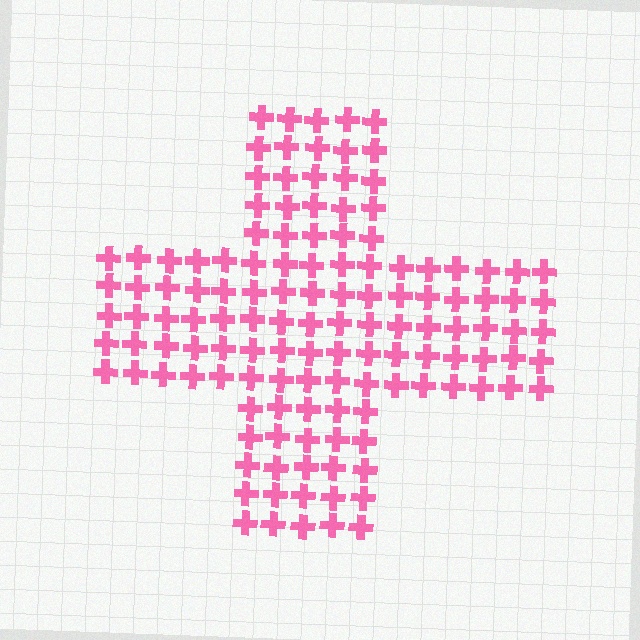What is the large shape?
The large shape is a cross.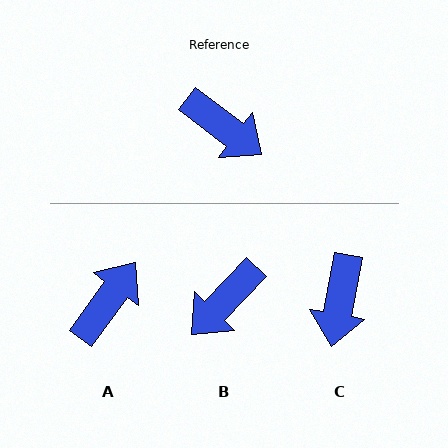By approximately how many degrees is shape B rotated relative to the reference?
Approximately 96 degrees clockwise.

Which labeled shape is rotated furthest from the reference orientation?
B, about 96 degrees away.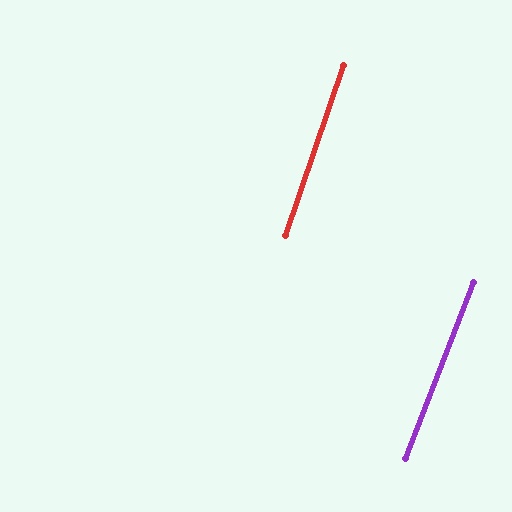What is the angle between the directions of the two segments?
Approximately 2 degrees.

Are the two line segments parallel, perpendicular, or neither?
Parallel — their directions differ by only 1.8°.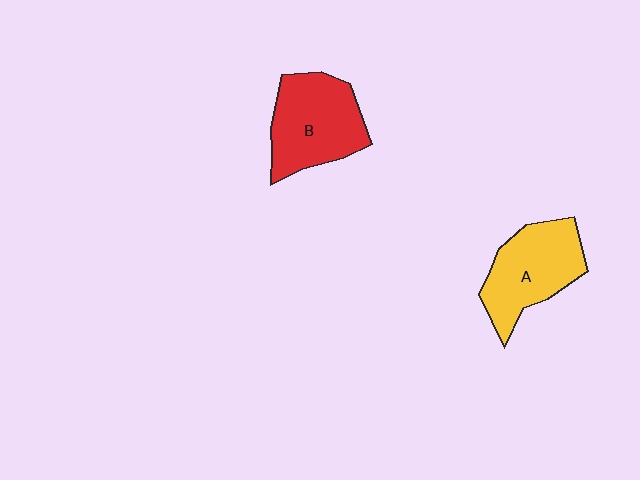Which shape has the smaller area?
Shape A (yellow).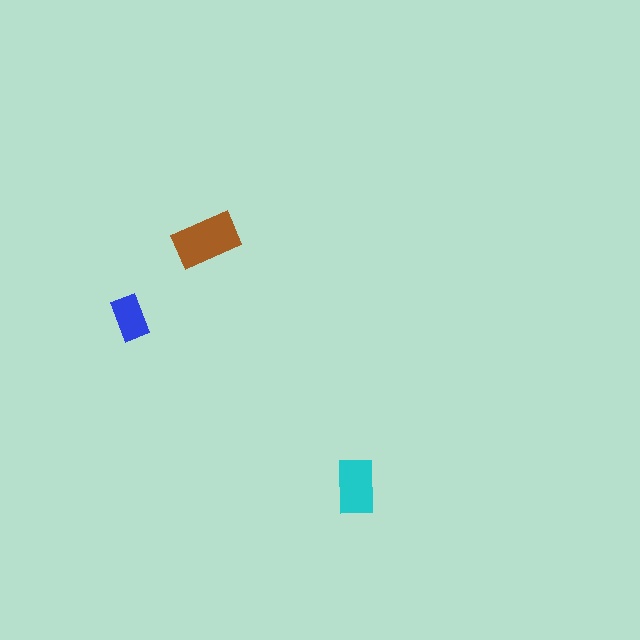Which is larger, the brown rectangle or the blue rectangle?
The brown one.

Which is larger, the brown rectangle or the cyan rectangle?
The brown one.